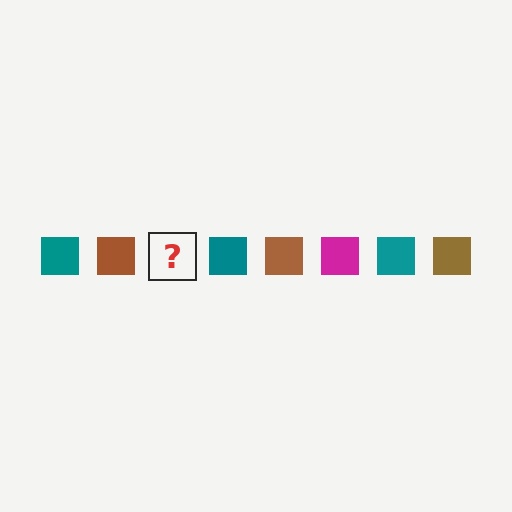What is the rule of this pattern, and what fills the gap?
The rule is that the pattern cycles through teal, brown, magenta squares. The gap should be filled with a magenta square.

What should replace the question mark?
The question mark should be replaced with a magenta square.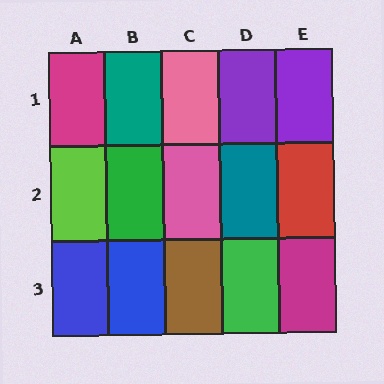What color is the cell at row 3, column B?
Blue.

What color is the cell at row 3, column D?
Green.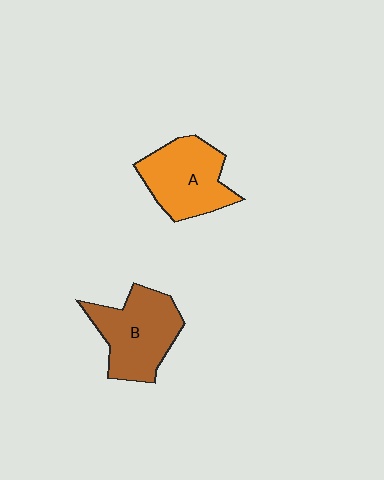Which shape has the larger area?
Shape B (brown).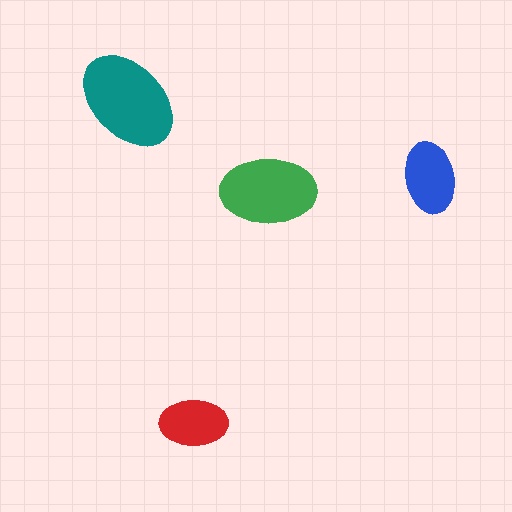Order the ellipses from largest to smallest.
the teal one, the green one, the blue one, the red one.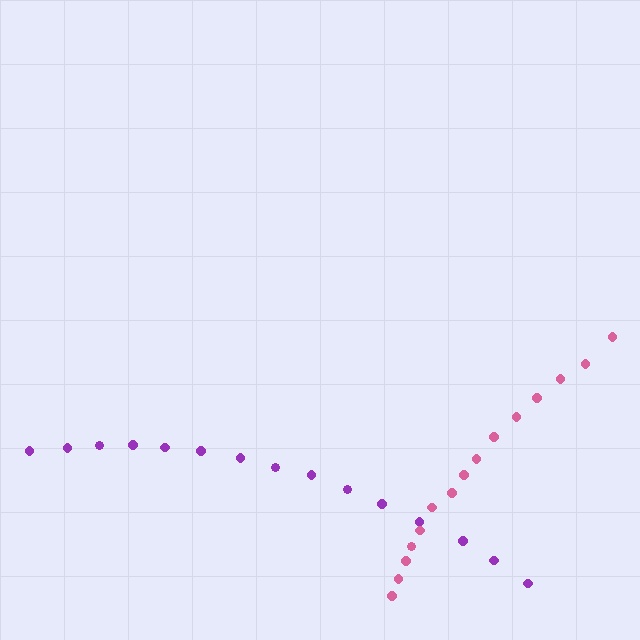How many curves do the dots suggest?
There are 2 distinct paths.